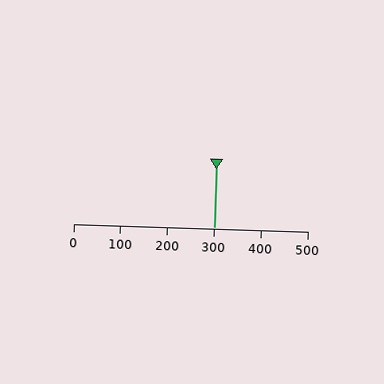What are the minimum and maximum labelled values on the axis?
The axis runs from 0 to 500.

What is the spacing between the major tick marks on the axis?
The major ticks are spaced 100 apart.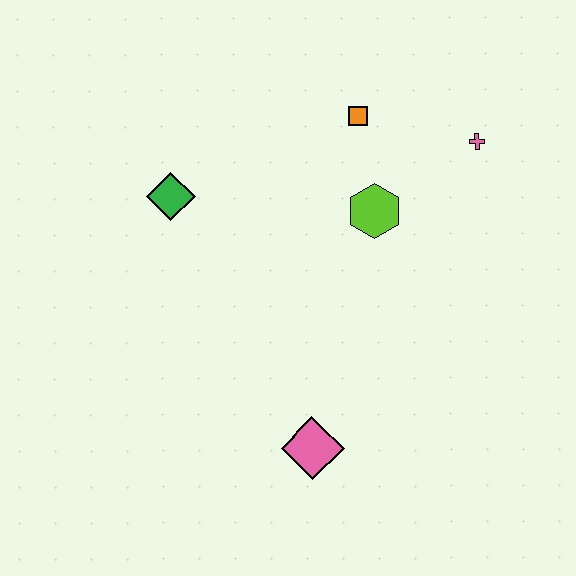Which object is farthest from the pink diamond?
The pink cross is farthest from the pink diamond.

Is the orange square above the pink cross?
Yes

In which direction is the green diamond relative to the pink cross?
The green diamond is to the left of the pink cross.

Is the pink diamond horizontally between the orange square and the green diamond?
Yes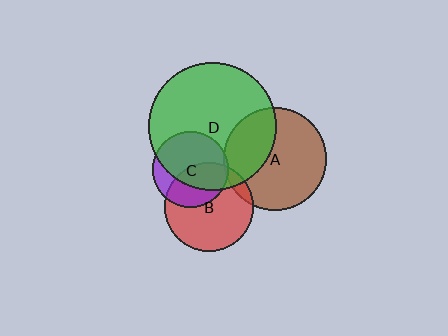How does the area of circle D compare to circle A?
Approximately 1.6 times.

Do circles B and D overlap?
Yes.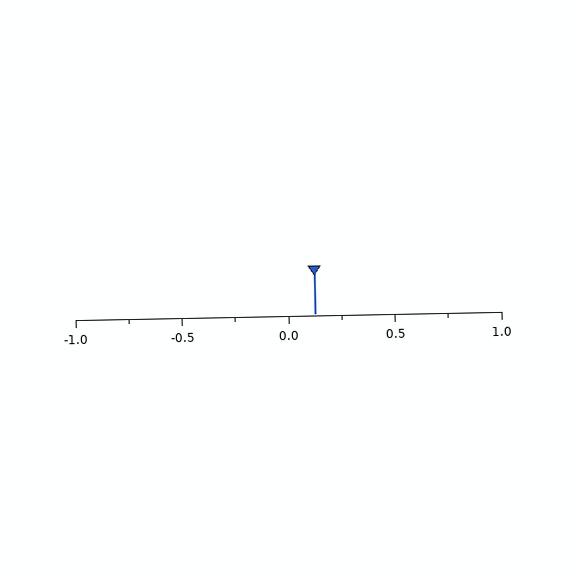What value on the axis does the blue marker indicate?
The marker indicates approximately 0.12.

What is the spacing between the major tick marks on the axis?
The major ticks are spaced 0.5 apart.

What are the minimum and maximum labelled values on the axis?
The axis runs from -1.0 to 1.0.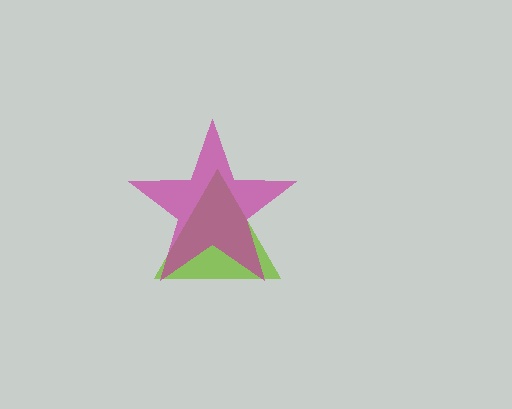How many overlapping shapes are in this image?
There are 2 overlapping shapes in the image.